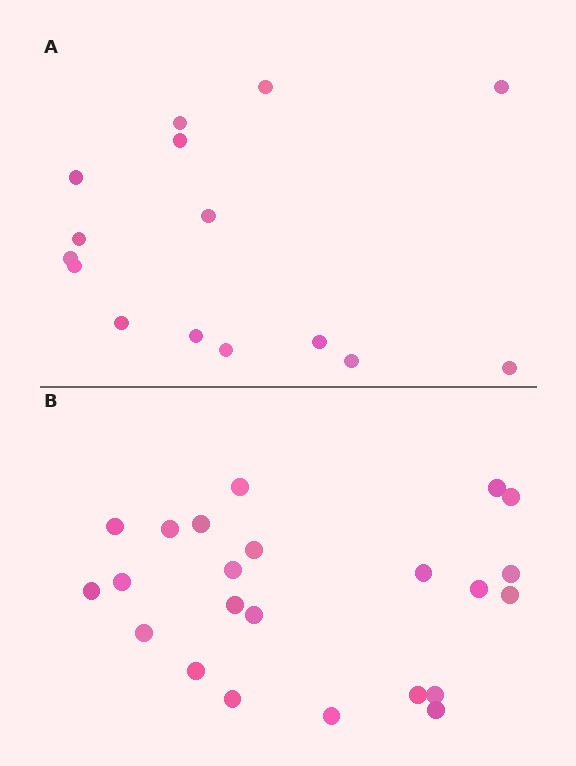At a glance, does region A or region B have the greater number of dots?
Region B (the bottom region) has more dots.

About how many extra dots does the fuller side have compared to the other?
Region B has roughly 8 or so more dots than region A.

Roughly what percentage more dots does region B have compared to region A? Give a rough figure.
About 55% more.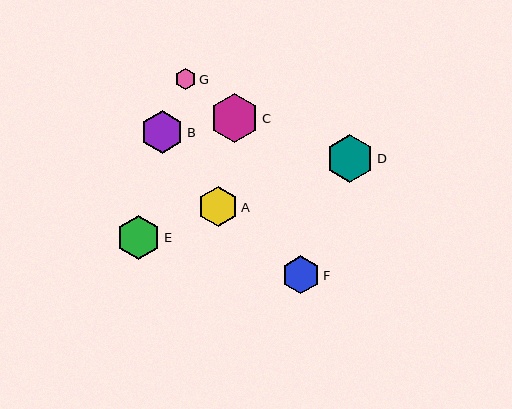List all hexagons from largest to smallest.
From largest to smallest: C, D, E, B, A, F, G.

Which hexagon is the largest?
Hexagon C is the largest with a size of approximately 49 pixels.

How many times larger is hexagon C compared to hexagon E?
Hexagon C is approximately 1.1 times the size of hexagon E.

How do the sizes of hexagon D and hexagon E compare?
Hexagon D and hexagon E are approximately the same size.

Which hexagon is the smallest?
Hexagon G is the smallest with a size of approximately 21 pixels.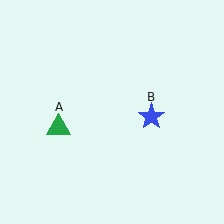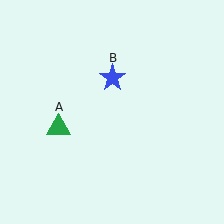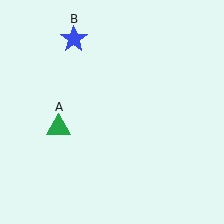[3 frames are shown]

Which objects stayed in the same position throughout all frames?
Green triangle (object A) remained stationary.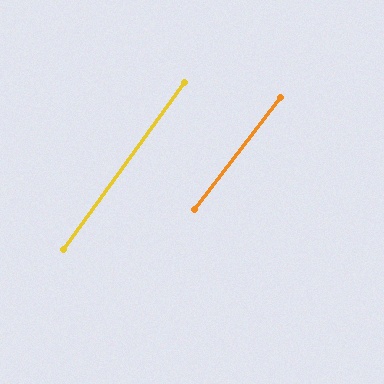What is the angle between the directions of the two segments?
Approximately 2 degrees.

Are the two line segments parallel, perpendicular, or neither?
Parallel — their directions differ by only 1.6°.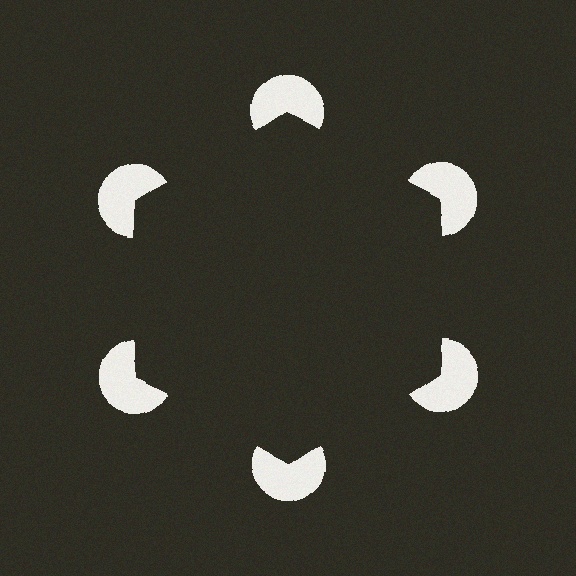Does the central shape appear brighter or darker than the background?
It typically appears slightly darker than the background, even though no actual brightness change is drawn.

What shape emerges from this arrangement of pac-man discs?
An illusory hexagon — its edges are inferred from the aligned wedge cuts in the pac-man discs, not physically drawn.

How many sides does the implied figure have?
6 sides.